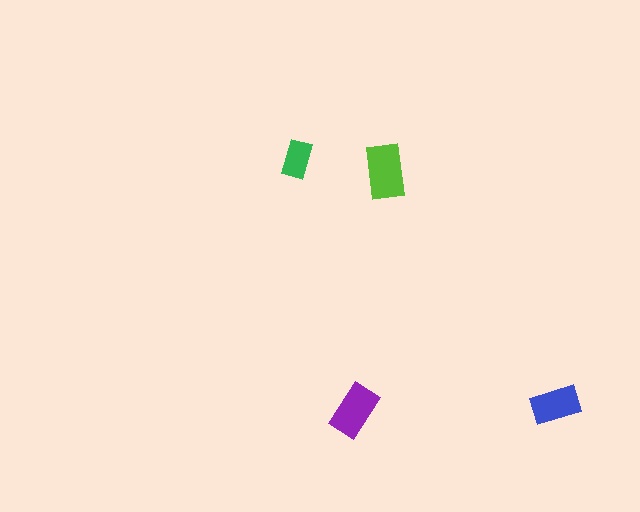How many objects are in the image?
There are 4 objects in the image.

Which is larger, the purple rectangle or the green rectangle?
The purple one.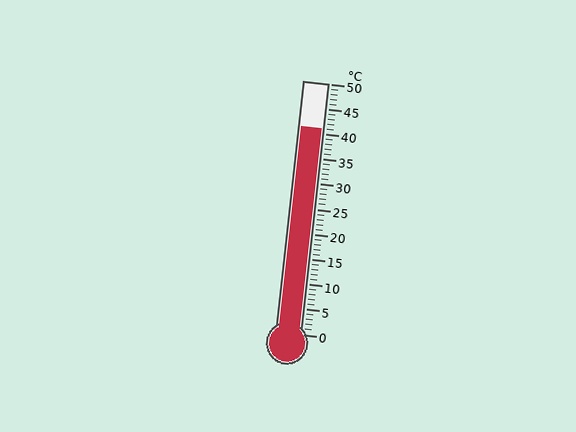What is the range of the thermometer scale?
The thermometer scale ranges from 0°C to 50°C.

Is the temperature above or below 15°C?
The temperature is above 15°C.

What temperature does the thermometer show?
The thermometer shows approximately 41°C.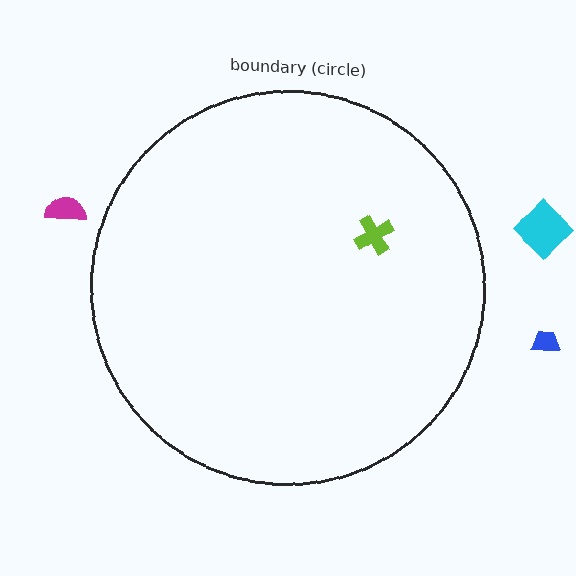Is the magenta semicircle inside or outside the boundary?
Outside.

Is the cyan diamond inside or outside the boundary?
Outside.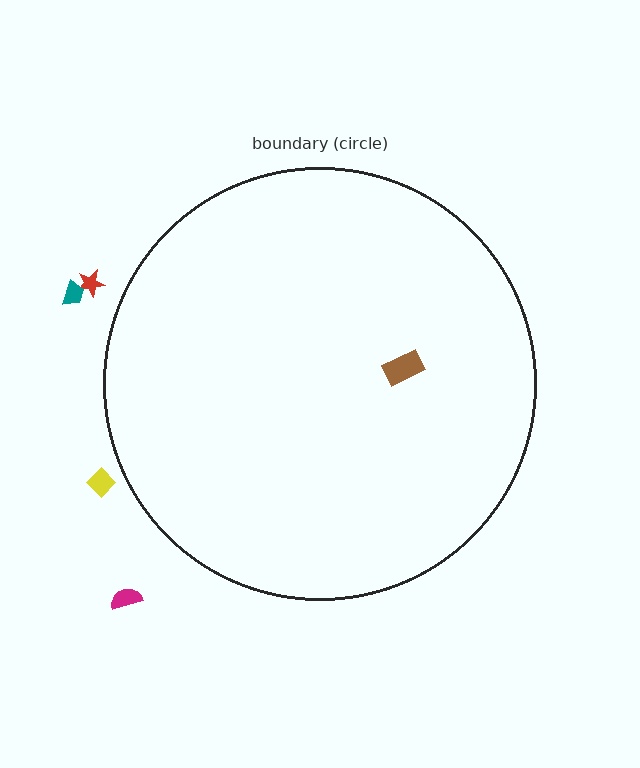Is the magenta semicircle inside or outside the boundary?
Outside.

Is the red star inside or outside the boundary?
Outside.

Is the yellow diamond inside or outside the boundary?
Outside.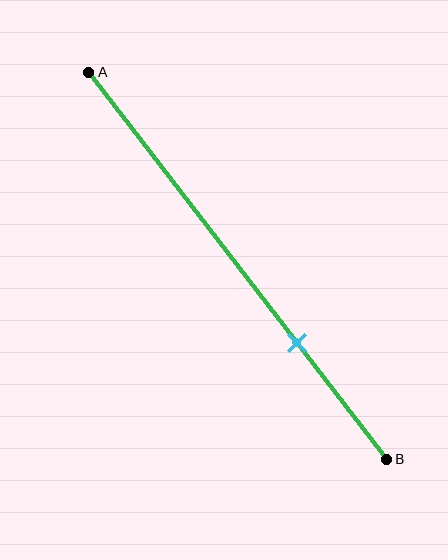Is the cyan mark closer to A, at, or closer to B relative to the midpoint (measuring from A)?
The cyan mark is closer to point B than the midpoint of segment AB.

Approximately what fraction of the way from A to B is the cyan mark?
The cyan mark is approximately 70% of the way from A to B.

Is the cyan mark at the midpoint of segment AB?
No, the mark is at about 70% from A, not at the 50% midpoint.